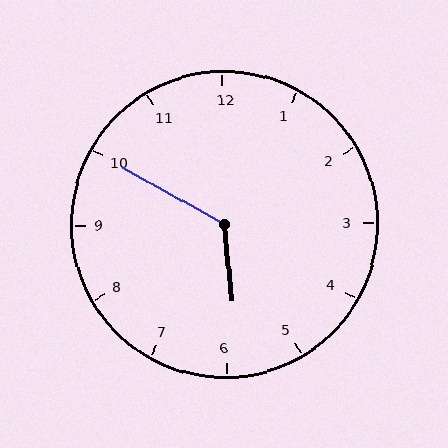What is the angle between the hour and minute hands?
Approximately 125 degrees.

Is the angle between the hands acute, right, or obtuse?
It is obtuse.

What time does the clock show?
5:50.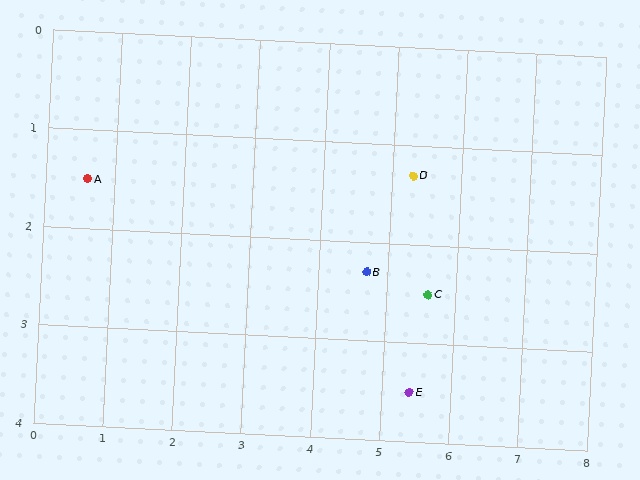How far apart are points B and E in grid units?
Points B and E are about 1.4 grid units apart.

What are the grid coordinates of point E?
Point E is at approximately (5.4, 3.5).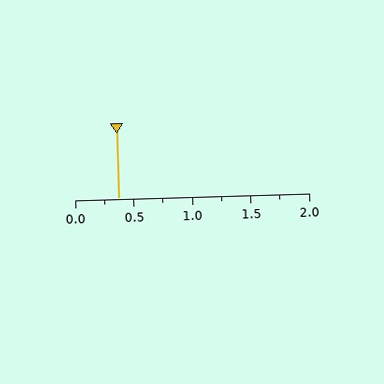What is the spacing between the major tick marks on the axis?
The major ticks are spaced 0.5 apart.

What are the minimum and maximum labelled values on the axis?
The axis runs from 0.0 to 2.0.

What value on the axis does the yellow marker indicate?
The marker indicates approximately 0.38.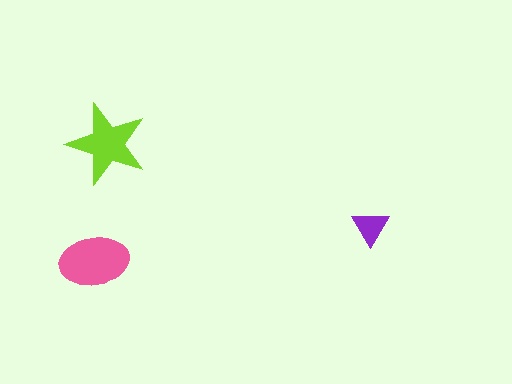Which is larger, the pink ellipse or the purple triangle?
The pink ellipse.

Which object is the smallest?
The purple triangle.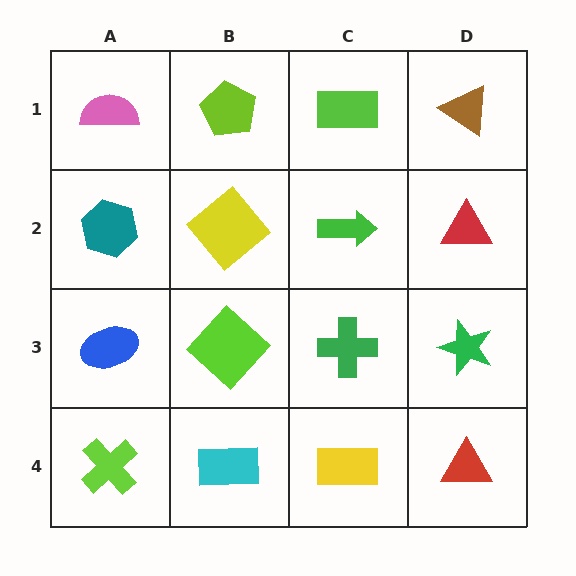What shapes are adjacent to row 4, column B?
A lime diamond (row 3, column B), a lime cross (row 4, column A), a yellow rectangle (row 4, column C).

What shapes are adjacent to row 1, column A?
A teal hexagon (row 2, column A), a lime pentagon (row 1, column B).